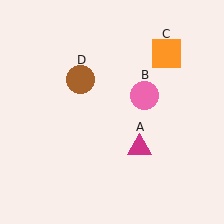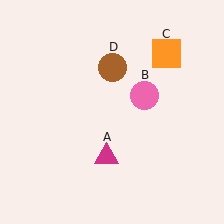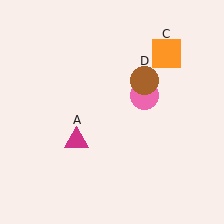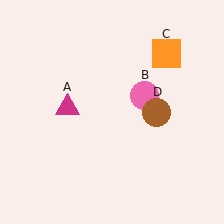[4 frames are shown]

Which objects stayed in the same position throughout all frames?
Pink circle (object B) and orange square (object C) remained stationary.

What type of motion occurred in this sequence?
The magenta triangle (object A), brown circle (object D) rotated clockwise around the center of the scene.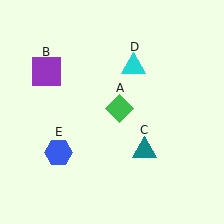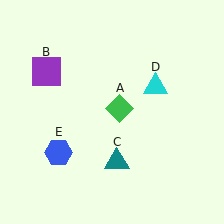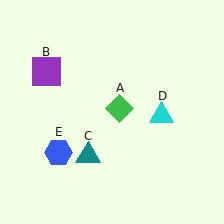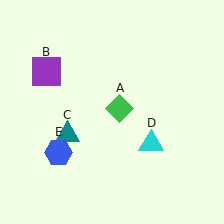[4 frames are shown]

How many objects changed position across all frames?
2 objects changed position: teal triangle (object C), cyan triangle (object D).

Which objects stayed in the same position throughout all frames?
Green diamond (object A) and purple square (object B) and blue hexagon (object E) remained stationary.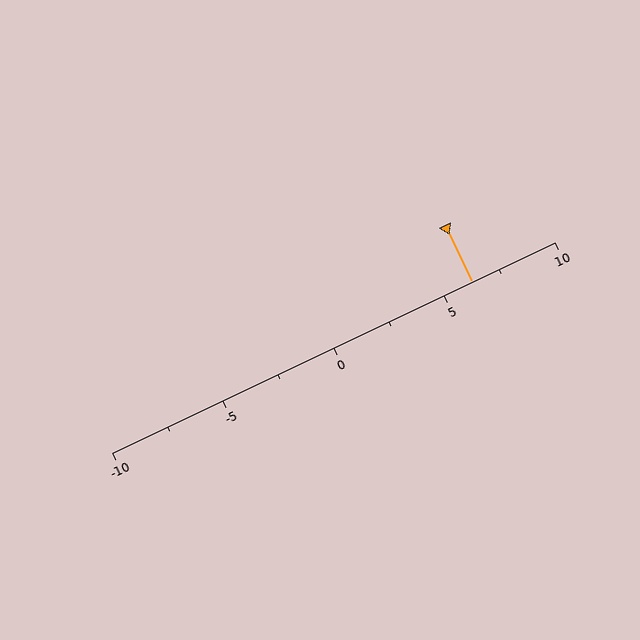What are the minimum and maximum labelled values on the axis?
The axis runs from -10 to 10.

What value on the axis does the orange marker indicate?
The marker indicates approximately 6.2.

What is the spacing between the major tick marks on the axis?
The major ticks are spaced 5 apart.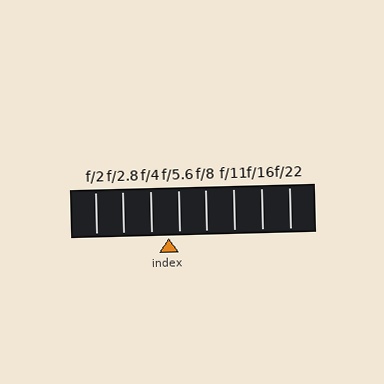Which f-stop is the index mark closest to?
The index mark is closest to f/5.6.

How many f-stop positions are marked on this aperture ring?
There are 8 f-stop positions marked.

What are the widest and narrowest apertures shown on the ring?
The widest aperture shown is f/2 and the narrowest is f/22.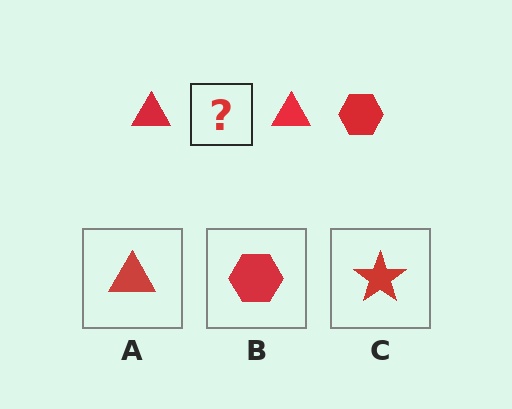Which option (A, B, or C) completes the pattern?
B.